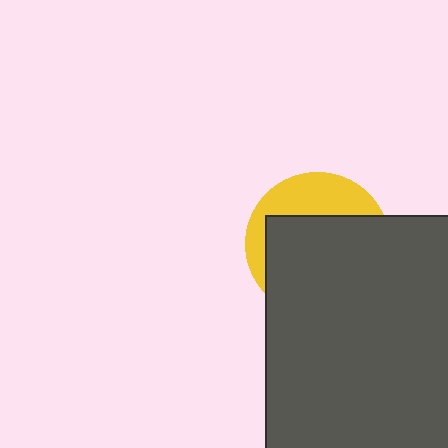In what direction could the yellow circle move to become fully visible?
The yellow circle could move up. That would shift it out from behind the dark gray square entirely.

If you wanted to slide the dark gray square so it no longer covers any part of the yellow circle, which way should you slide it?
Slide it down — that is the most direct way to separate the two shapes.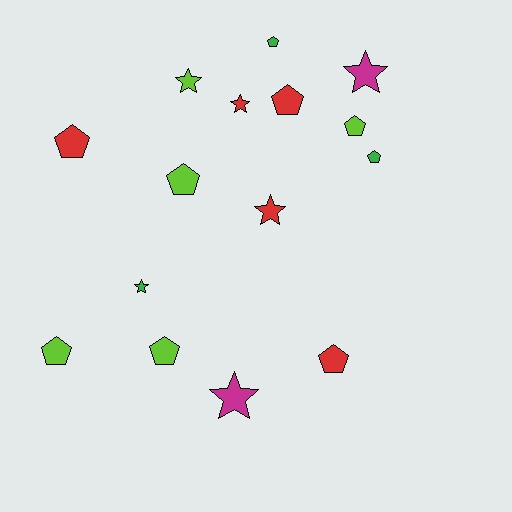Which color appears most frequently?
Red, with 5 objects.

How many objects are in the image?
There are 15 objects.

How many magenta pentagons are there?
There are no magenta pentagons.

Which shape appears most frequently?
Pentagon, with 9 objects.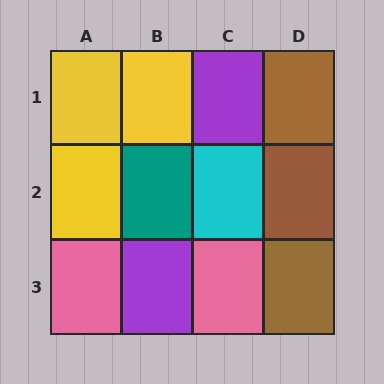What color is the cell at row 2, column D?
Brown.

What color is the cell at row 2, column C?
Cyan.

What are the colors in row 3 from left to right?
Pink, purple, pink, brown.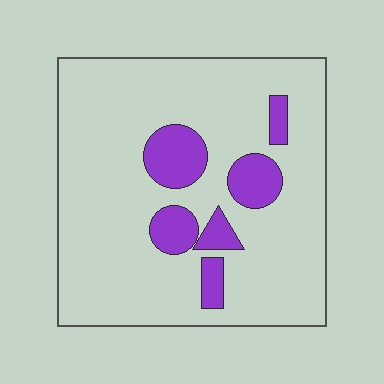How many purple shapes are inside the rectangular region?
6.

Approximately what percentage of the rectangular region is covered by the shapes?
Approximately 15%.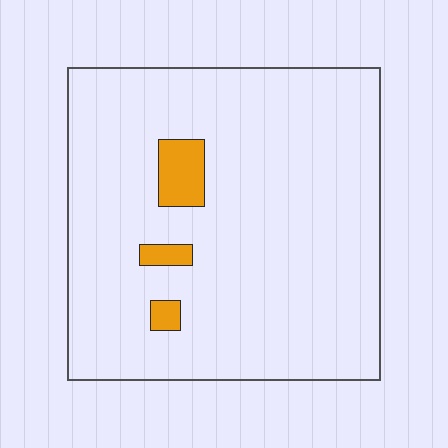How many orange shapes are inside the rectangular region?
3.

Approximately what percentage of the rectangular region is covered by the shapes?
Approximately 5%.